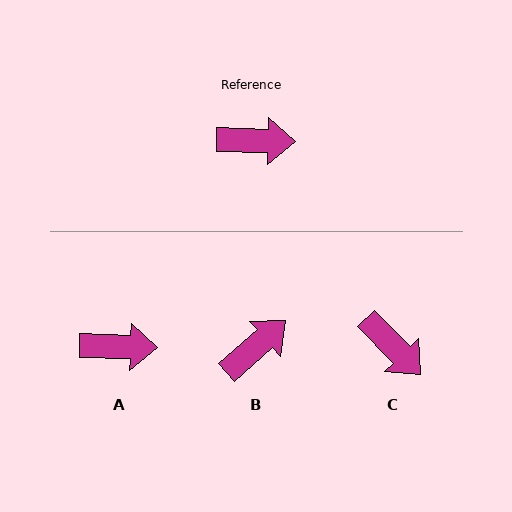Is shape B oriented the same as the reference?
No, it is off by about 42 degrees.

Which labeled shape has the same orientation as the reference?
A.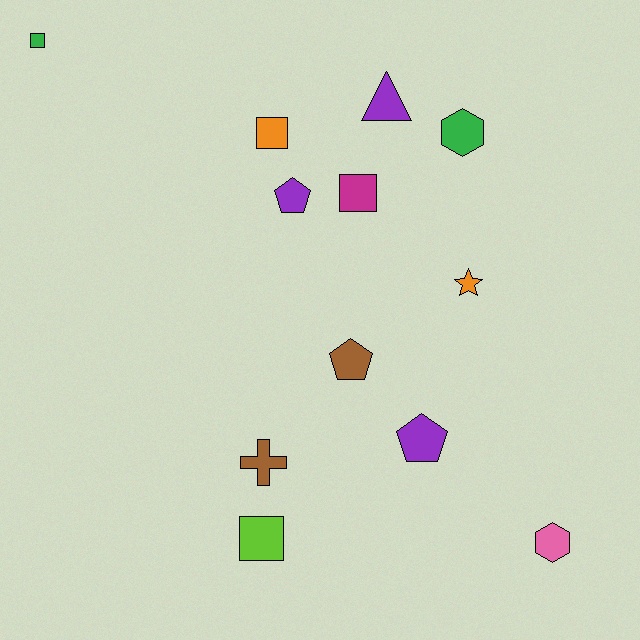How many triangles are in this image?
There is 1 triangle.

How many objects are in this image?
There are 12 objects.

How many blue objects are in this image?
There are no blue objects.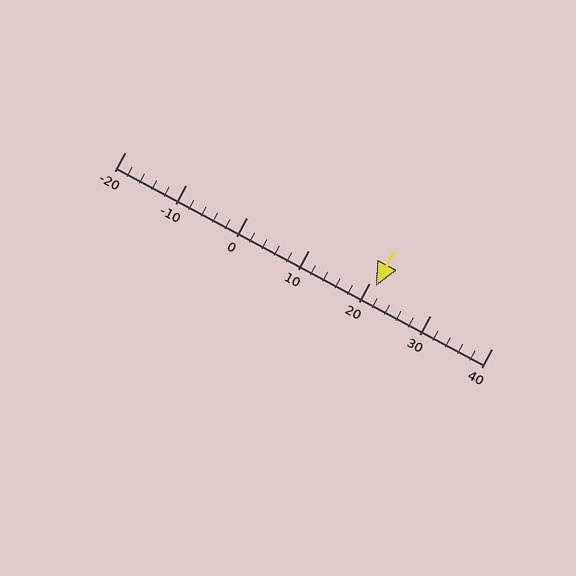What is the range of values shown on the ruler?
The ruler shows values from -20 to 40.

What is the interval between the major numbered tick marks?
The major tick marks are spaced 10 units apart.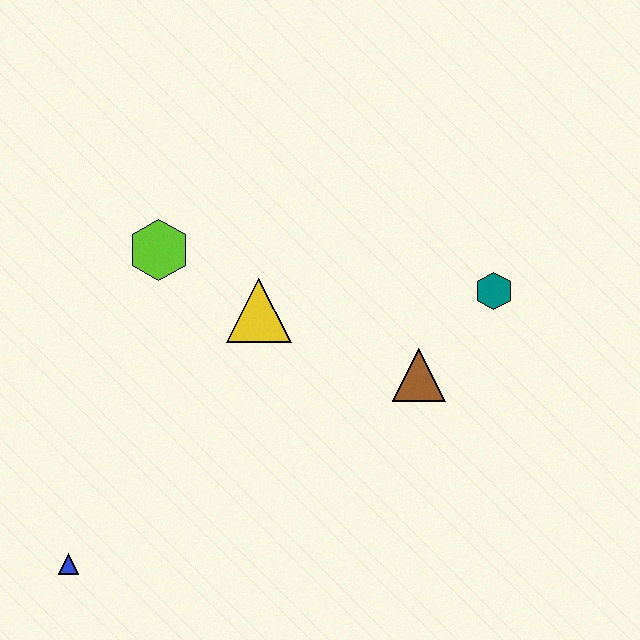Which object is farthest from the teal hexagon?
The blue triangle is farthest from the teal hexagon.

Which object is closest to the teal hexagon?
The brown triangle is closest to the teal hexagon.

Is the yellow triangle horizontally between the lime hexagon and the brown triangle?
Yes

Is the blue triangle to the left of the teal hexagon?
Yes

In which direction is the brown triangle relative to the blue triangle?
The brown triangle is to the right of the blue triangle.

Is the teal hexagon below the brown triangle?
No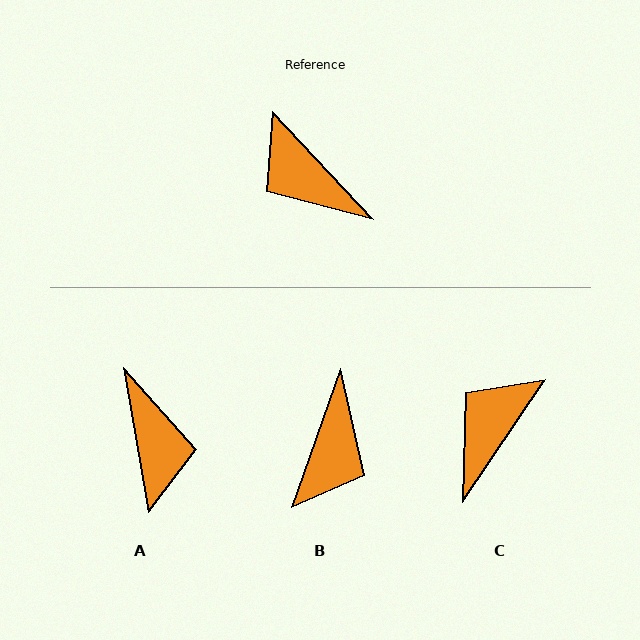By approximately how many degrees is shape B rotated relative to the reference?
Approximately 118 degrees counter-clockwise.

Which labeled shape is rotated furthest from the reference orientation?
A, about 147 degrees away.